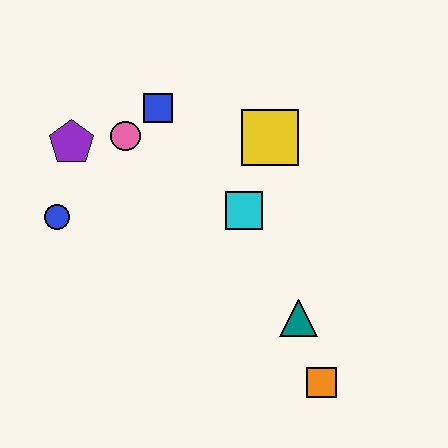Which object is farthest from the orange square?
The purple pentagon is farthest from the orange square.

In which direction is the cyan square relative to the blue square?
The cyan square is below the blue square.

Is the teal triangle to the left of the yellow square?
No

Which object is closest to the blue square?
The pink circle is closest to the blue square.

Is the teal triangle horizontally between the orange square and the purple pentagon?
Yes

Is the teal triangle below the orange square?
No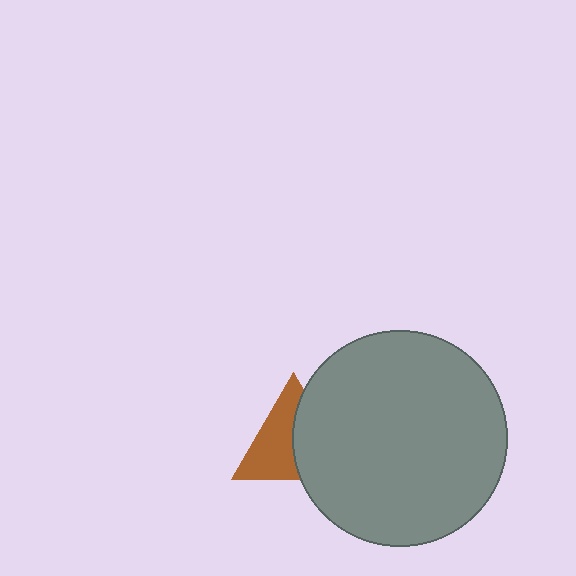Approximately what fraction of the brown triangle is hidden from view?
Roughly 46% of the brown triangle is hidden behind the gray circle.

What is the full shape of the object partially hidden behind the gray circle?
The partially hidden object is a brown triangle.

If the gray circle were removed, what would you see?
You would see the complete brown triangle.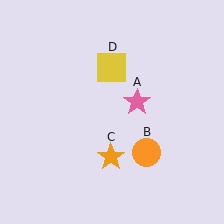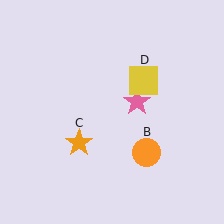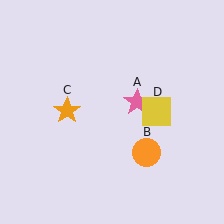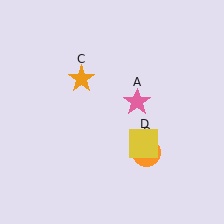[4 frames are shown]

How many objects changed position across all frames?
2 objects changed position: orange star (object C), yellow square (object D).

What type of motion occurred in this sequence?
The orange star (object C), yellow square (object D) rotated clockwise around the center of the scene.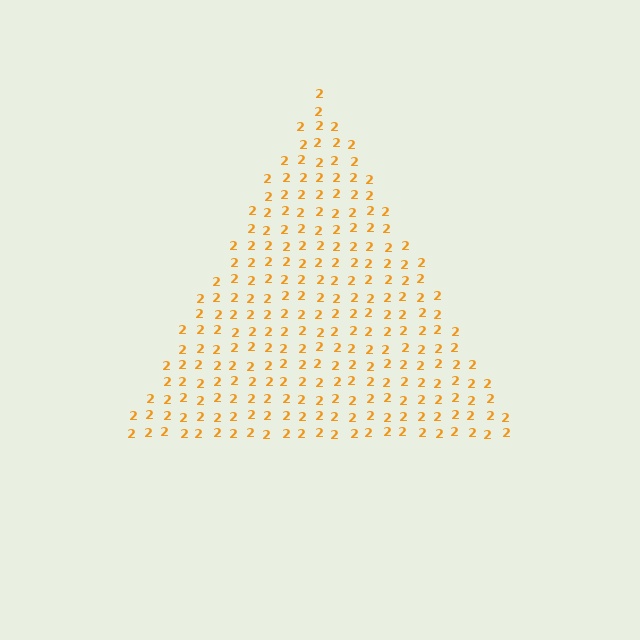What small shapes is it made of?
It is made of small digit 2's.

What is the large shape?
The large shape is a triangle.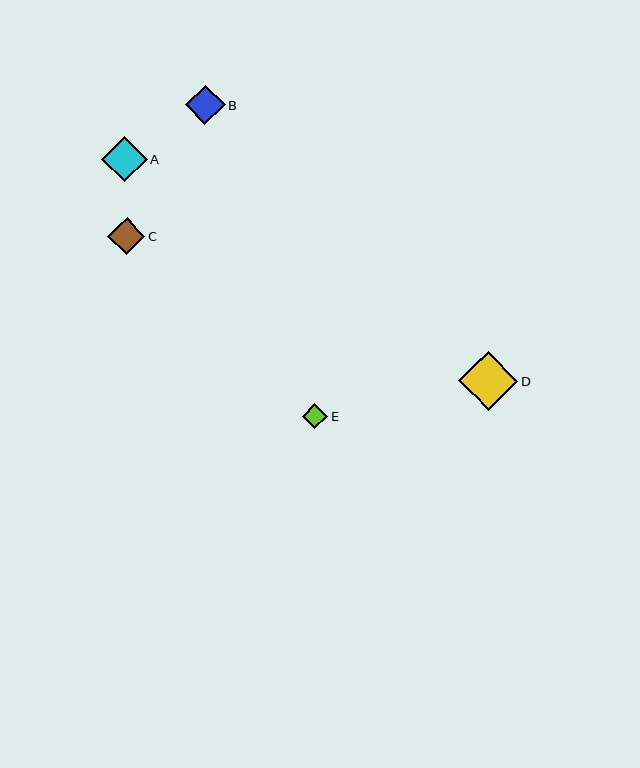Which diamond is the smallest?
Diamond E is the smallest with a size of approximately 26 pixels.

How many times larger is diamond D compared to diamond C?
Diamond D is approximately 1.6 times the size of diamond C.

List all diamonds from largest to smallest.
From largest to smallest: D, A, B, C, E.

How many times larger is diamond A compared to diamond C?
Diamond A is approximately 1.2 times the size of diamond C.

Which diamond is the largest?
Diamond D is the largest with a size of approximately 59 pixels.